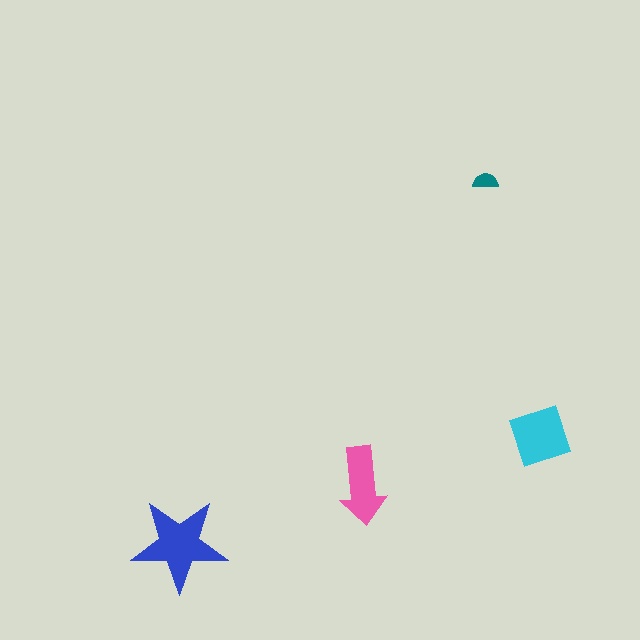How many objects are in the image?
There are 4 objects in the image.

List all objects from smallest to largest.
The teal semicircle, the pink arrow, the cyan diamond, the blue star.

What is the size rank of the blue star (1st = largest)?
1st.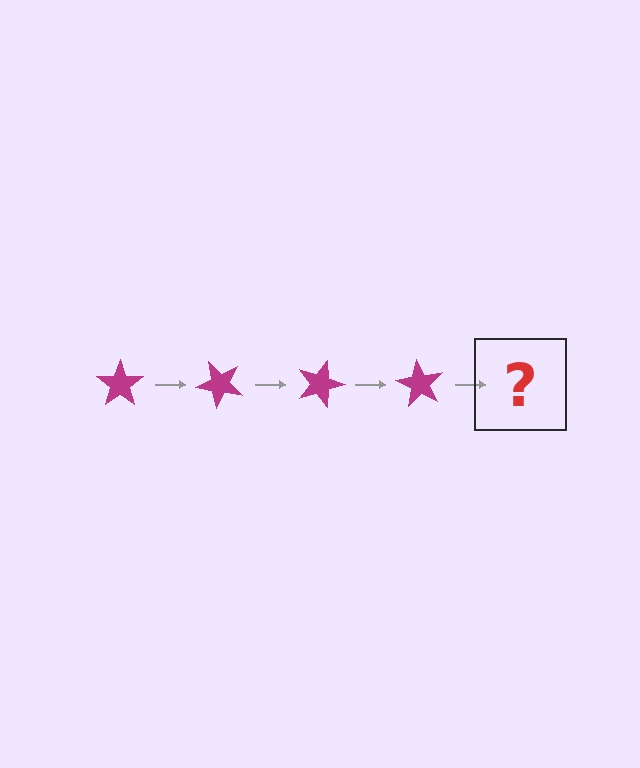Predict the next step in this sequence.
The next step is a magenta star rotated 180 degrees.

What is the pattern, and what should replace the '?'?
The pattern is that the star rotates 45 degrees each step. The '?' should be a magenta star rotated 180 degrees.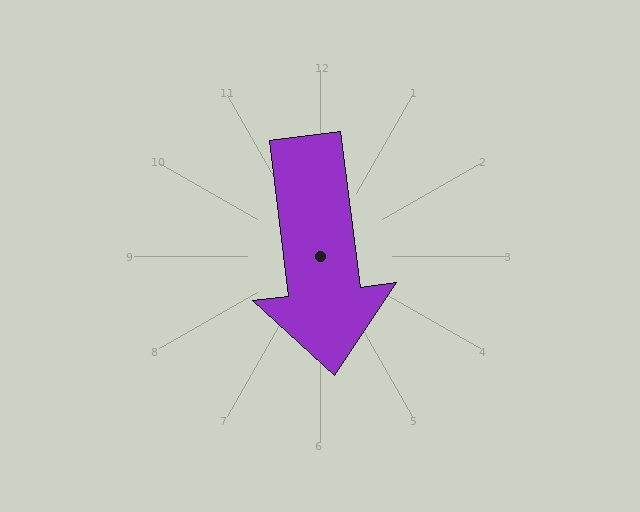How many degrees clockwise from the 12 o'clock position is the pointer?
Approximately 173 degrees.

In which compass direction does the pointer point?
South.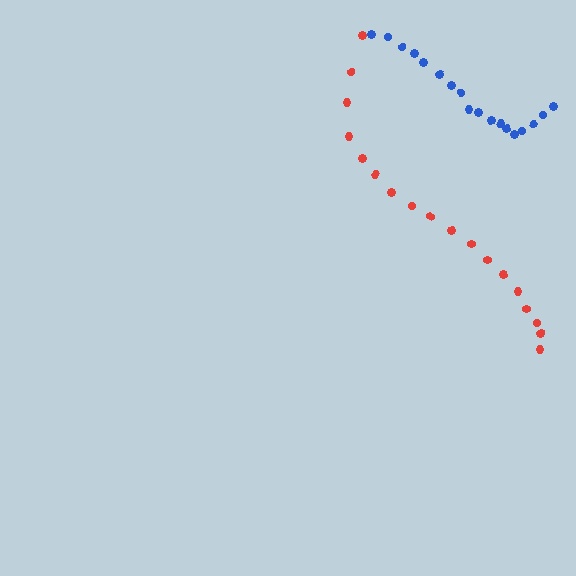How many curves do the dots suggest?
There are 2 distinct paths.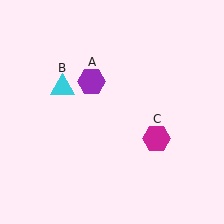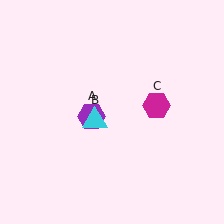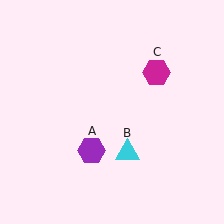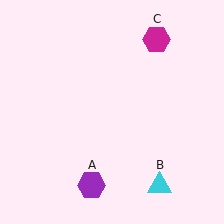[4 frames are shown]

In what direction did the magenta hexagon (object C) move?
The magenta hexagon (object C) moved up.